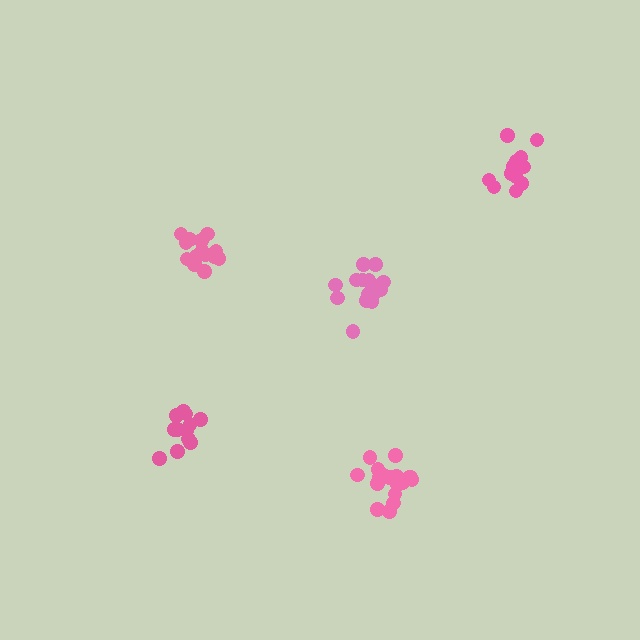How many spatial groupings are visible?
There are 5 spatial groupings.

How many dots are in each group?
Group 1: 16 dots, Group 2: 17 dots, Group 3: 12 dots, Group 4: 18 dots, Group 5: 13 dots (76 total).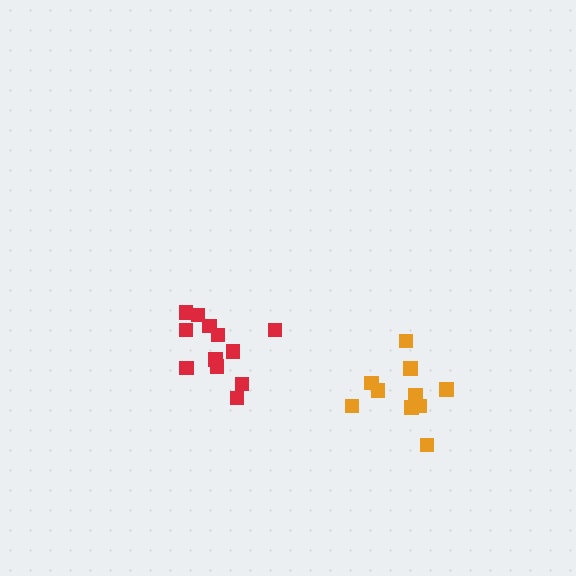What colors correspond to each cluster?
The clusters are colored: red, orange.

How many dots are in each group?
Group 1: 12 dots, Group 2: 10 dots (22 total).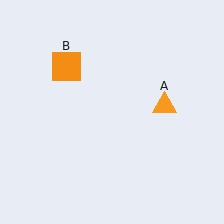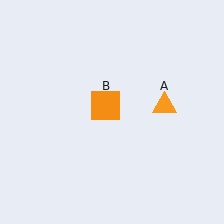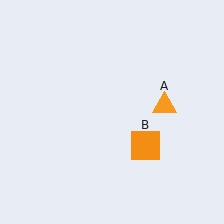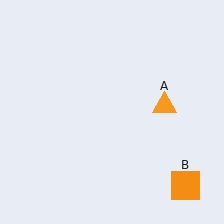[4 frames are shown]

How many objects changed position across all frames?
1 object changed position: orange square (object B).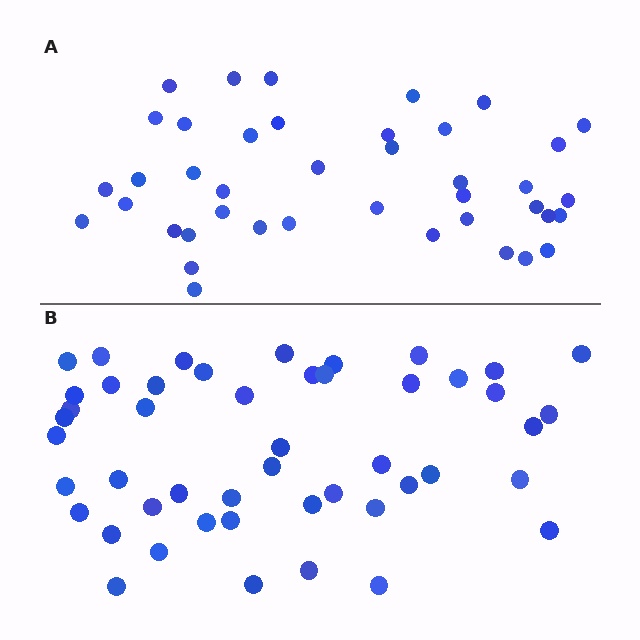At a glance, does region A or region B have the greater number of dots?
Region B (the bottom region) has more dots.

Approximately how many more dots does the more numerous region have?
Region B has roughly 8 or so more dots than region A.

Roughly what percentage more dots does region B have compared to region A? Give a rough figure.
About 15% more.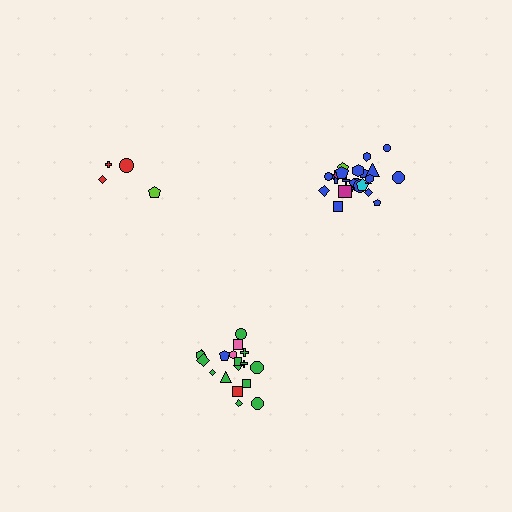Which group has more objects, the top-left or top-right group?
The top-right group.